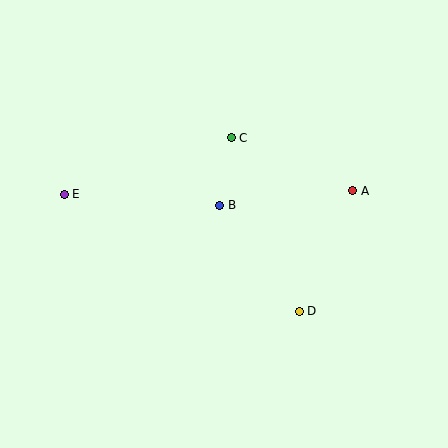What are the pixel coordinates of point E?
Point E is at (64, 194).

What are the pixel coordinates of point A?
Point A is at (353, 191).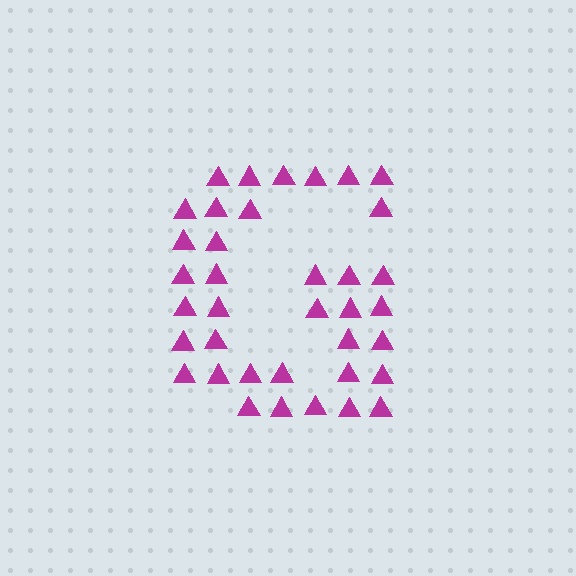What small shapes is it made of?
It is made of small triangles.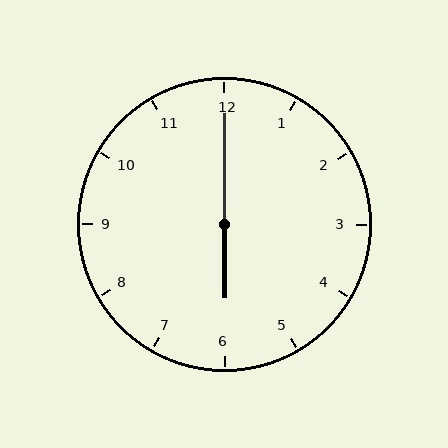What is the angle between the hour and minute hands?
Approximately 180 degrees.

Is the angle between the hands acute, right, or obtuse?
It is obtuse.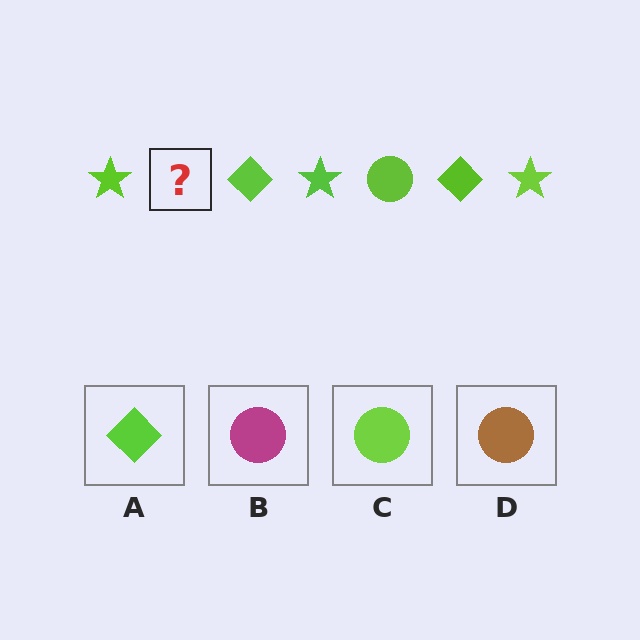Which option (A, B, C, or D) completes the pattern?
C.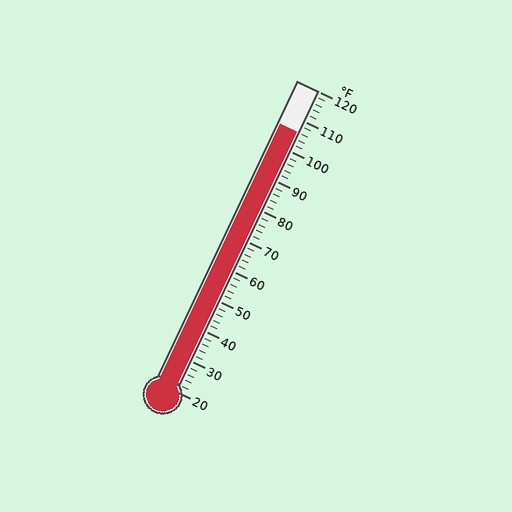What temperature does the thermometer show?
The thermometer shows approximately 106°F.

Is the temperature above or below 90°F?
The temperature is above 90°F.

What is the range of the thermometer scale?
The thermometer scale ranges from 20°F to 120°F.